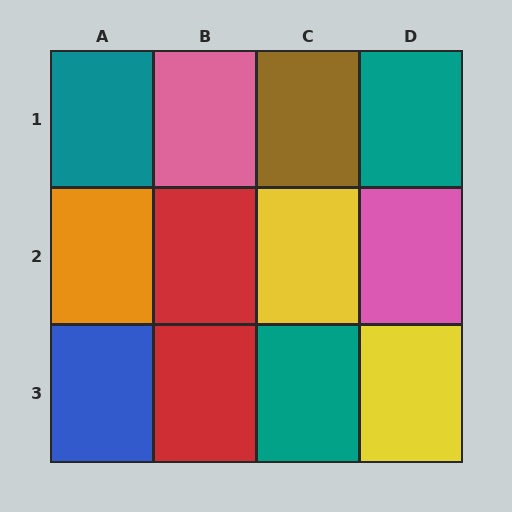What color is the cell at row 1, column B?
Pink.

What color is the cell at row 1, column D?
Teal.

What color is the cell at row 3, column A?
Blue.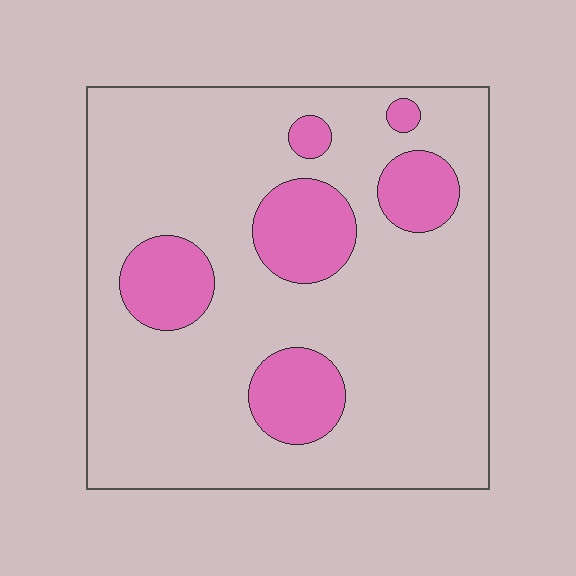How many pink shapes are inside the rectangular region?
6.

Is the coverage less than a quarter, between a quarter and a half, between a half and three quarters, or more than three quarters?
Less than a quarter.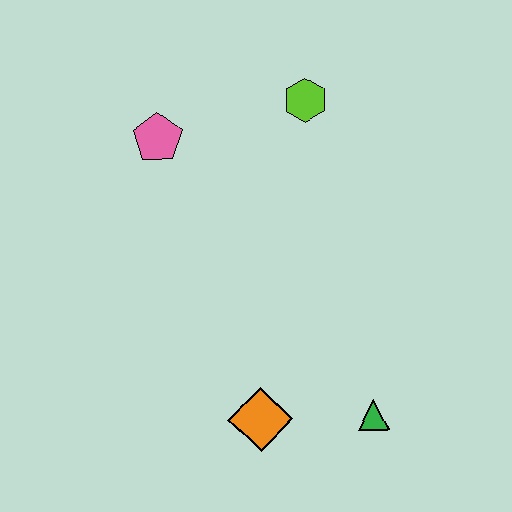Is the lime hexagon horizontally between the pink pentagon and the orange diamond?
No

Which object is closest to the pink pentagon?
The lime hexagon is closest to the pink pentagon.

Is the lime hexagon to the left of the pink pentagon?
No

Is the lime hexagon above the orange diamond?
Yes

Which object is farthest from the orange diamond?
The lime hexagon is farthest from the orange diamond.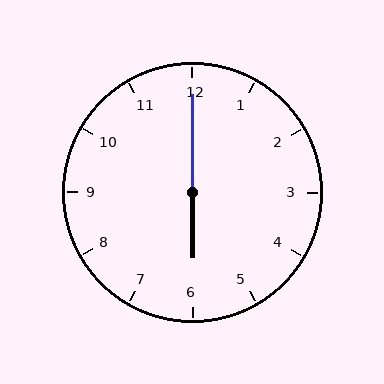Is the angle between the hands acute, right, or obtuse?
It is obtuse.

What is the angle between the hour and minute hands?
Approximately 180 degrees.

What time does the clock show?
6:00.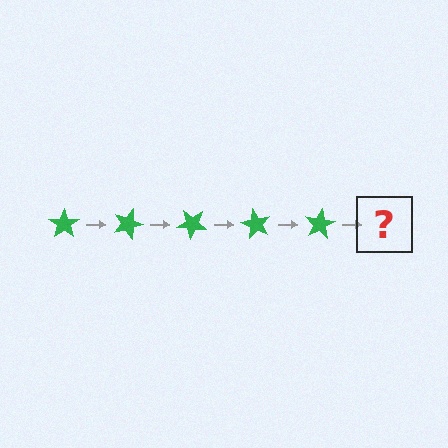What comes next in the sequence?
The next element should be a green star rotated 100 degrees.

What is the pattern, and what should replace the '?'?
The pattern is that the star rotates 20 degrees each step. The '?' should be a green star rotated 100 degrees.